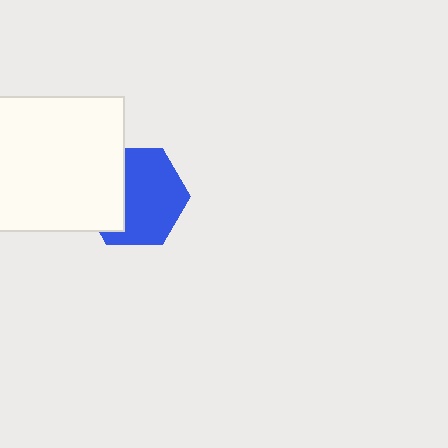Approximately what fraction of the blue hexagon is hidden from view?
Roughly 35% of the blue hexagon is hidden behind the white square.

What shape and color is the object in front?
The object in front is a white square.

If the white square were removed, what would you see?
You would see the complete blue hexagon.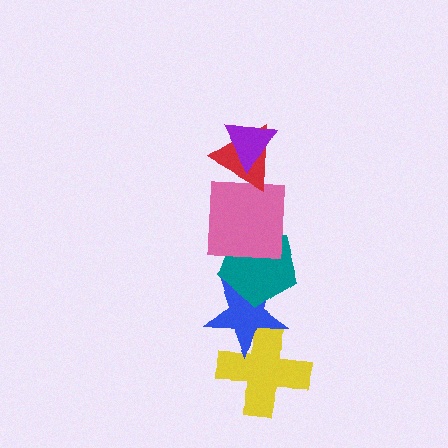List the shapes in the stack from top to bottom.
From top to bottom: the purple triangle, the red triangle, the pink square, the teal pentagon, the blue star, the yellow cross.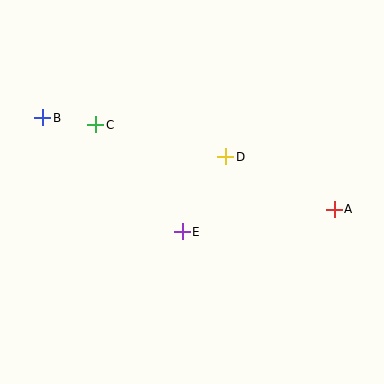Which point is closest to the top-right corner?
Point A is closest to the top-right corner.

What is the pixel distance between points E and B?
The distance between E and B is 180 pixels.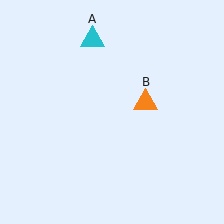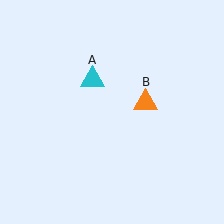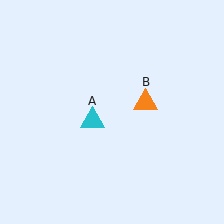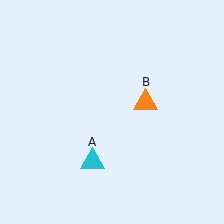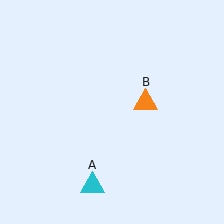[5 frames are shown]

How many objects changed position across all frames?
1 object changed position: cyan triangle (object A).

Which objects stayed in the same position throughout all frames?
Orange triangle (object B) remained stationary.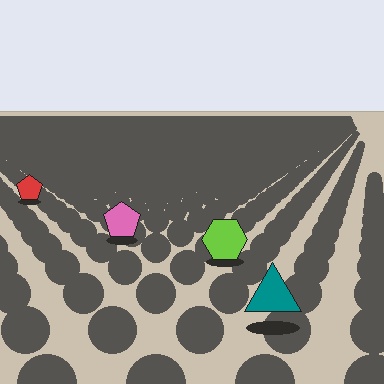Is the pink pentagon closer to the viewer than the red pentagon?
Yes. The pink pentagon is closer — you can tell from the texture gradient: the ground texture is coarser near it.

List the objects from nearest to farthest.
From nearest to farthest: the teal triangle, the lime hexagon, the pink pentagon, the red pentagon.